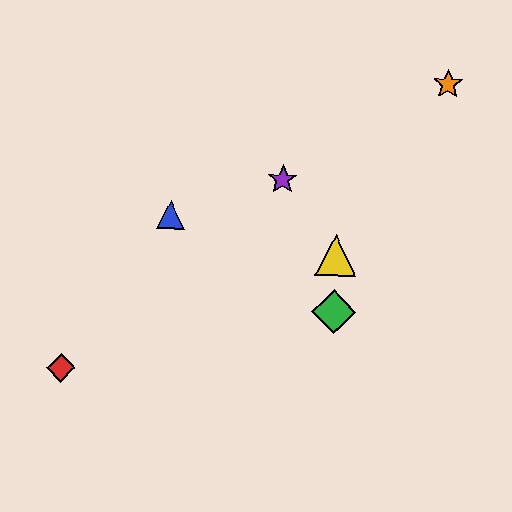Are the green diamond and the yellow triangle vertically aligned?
Yes, both are at x≈334.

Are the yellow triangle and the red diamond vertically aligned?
No, the yellow triangle is at x≈336 and the red diamond is at x≈61.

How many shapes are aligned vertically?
2 shapes (the green diamond, the yellow triangle) are aligned vertically.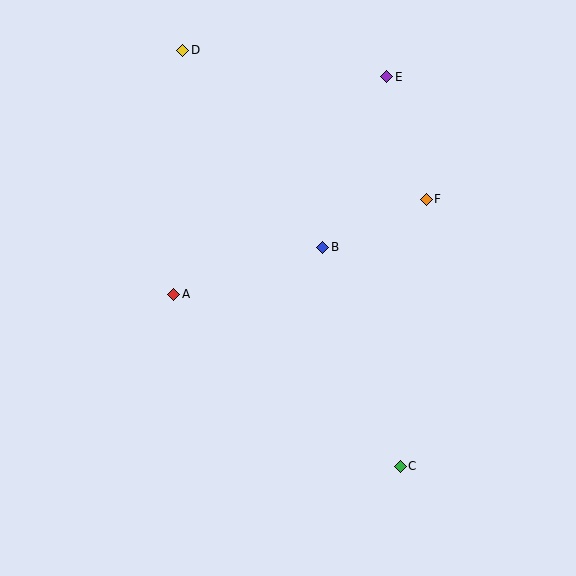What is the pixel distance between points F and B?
The distance between F and B is 114 pixels.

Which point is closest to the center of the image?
Point B at (323, 247) is closest to the center.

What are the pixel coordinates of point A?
Point A is at (174, 294).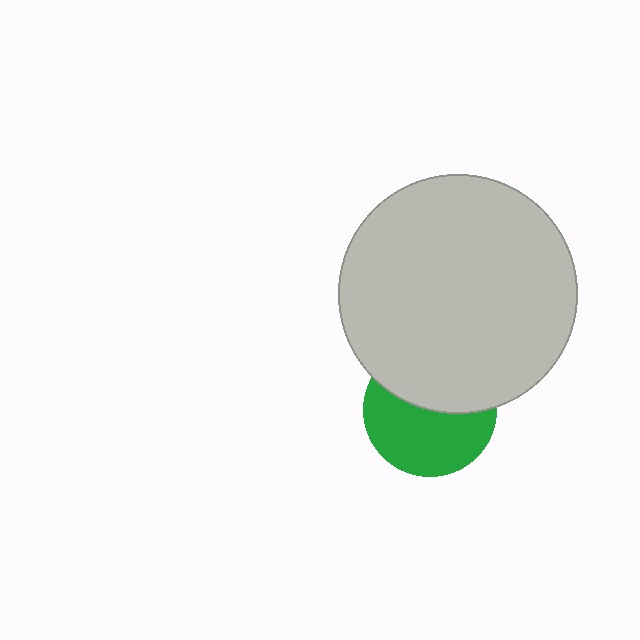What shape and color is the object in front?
The object in front is a light gray circle.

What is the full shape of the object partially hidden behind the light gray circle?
The partially hidden object is a green circle.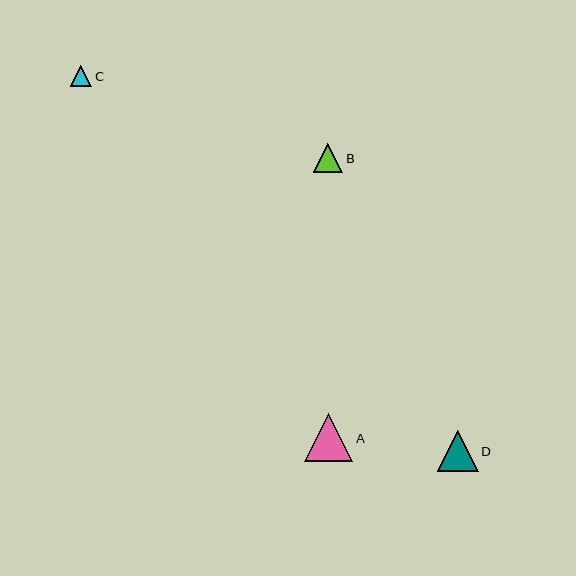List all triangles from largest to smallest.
From largest to smallest: A, D, B, C.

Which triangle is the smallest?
Triangle C is the smallest with a size of approximately 21 pixels.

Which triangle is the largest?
Triangle A is the largest with a size of approximately 48 pixels.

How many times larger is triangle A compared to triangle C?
Triangle A is approximately 2.2 times the size of triangle C.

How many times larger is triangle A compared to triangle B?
Triangle A is approximately 1.6 times the size of triangle B.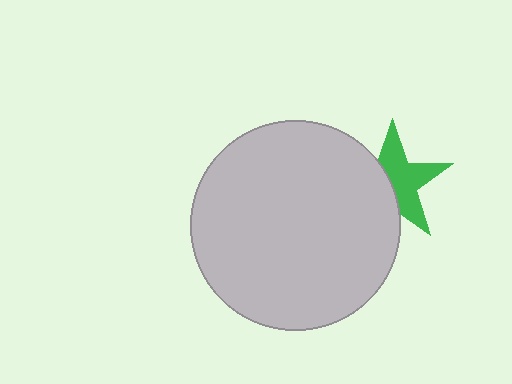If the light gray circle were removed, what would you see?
You would see the complete green star.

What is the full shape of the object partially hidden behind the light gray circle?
The partially hidden object is a green star.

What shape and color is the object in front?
The object in front is a light gray circle.